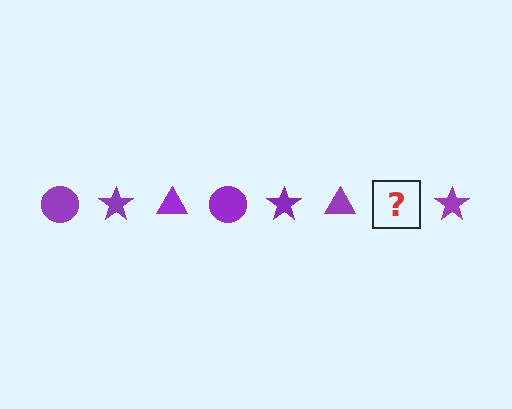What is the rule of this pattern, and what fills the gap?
The rule is that the pattern cycles through circle, star, triangle shapes in purple. The gap should be filled with a purple circle.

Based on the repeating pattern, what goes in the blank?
The blank should be a purple circle.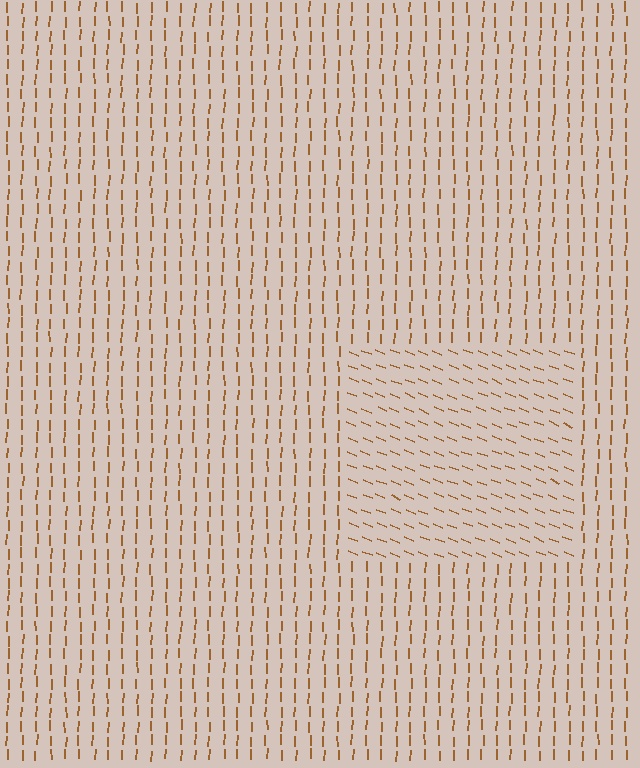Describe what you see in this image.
The image is filled with small brown line segments. A rectangle region in the image has lines oriented differently from the surrounding lines, creating a visible texture boundary.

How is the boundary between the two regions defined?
The boundary is defined purely by a change in line orientation (approximately 69 degrees difference). All lines are the same color and thickness.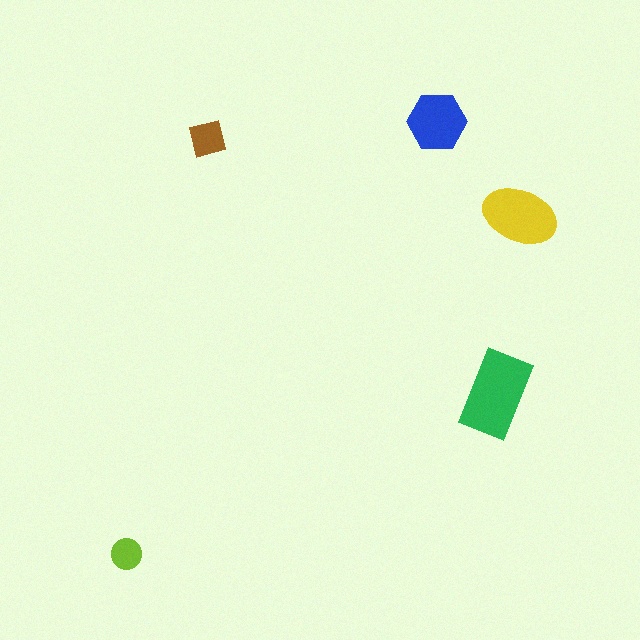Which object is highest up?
The blue hexagon is topmost.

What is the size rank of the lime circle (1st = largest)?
5th.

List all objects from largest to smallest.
The green rectangle, the yellow ellipse, the blue hexagon, the brown square, the lime circle.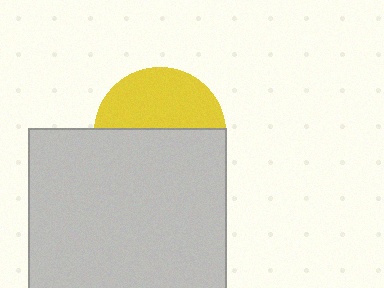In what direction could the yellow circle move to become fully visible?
The yellow circle could move up. That would shift it out from behind the light gray square entirely.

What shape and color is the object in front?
The object in front is a light gray square.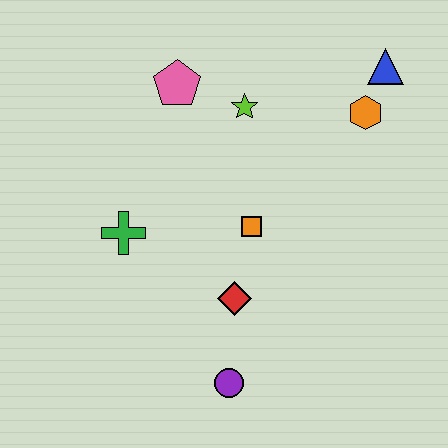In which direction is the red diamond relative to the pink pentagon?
The red diamond is below the pink pentagon.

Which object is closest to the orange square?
The red diamond is closest to the orange square.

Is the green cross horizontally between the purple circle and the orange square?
No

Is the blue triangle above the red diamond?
Yes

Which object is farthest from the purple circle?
The blue triangle is farthest from the purple circle.